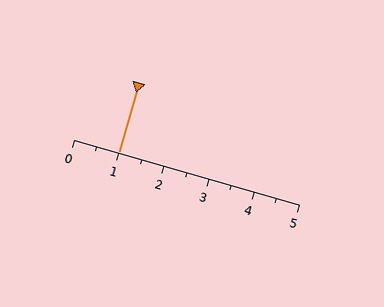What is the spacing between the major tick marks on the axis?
The major ticks are spaced 1 apart.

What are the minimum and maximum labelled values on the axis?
The axis runs from 0 to 5.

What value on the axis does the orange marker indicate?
The marker indicates approximately 1.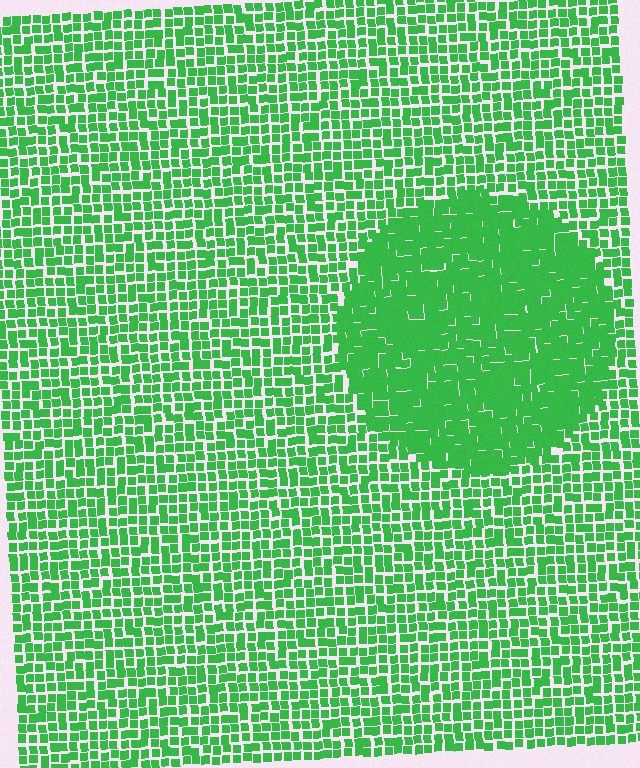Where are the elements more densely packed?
The elements are more densely packed inside the circle boundary.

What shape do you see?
I see a circle.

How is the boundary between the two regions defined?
The boundary is defined by a change in element density (approximately 1.6x ratio). All elements are the same color, size, and shape.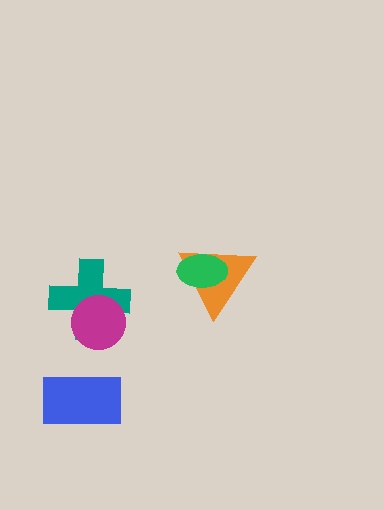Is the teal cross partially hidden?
Yes, it is partially covered by another shape.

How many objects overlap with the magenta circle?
1 object overlaps with the magenta circle.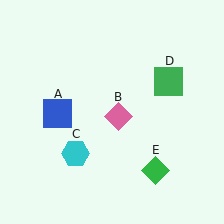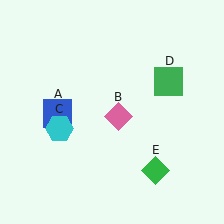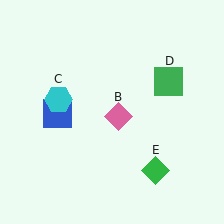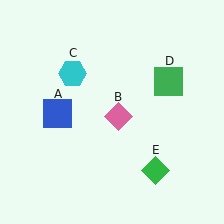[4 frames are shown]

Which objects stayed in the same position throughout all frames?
Blue square (object A) and pink diamond (object B) and green square (object D) and green diamond (object E) remained stationary.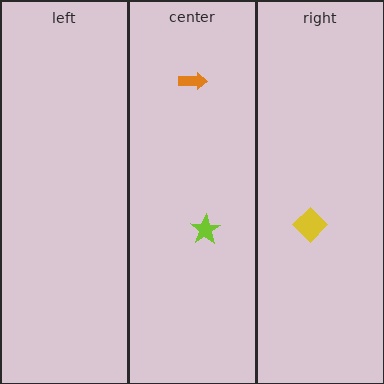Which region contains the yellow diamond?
The right region.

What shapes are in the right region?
The yellow diamond.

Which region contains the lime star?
The center region.